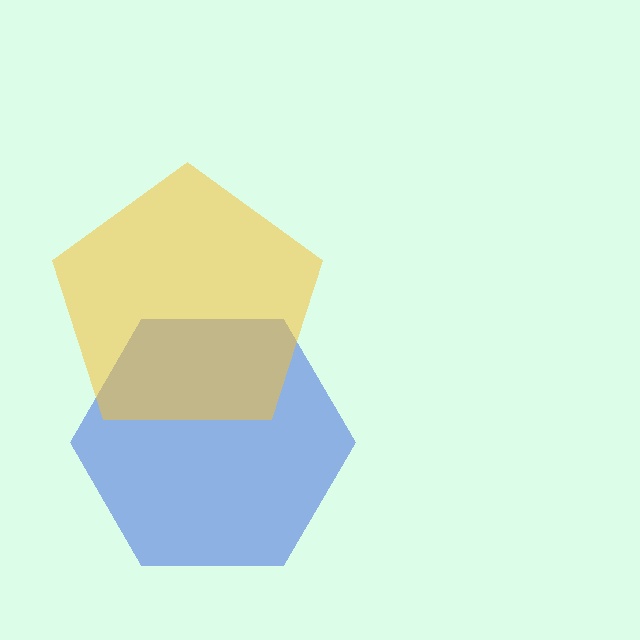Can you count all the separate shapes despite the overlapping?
Yes, there are 2 separate shapes.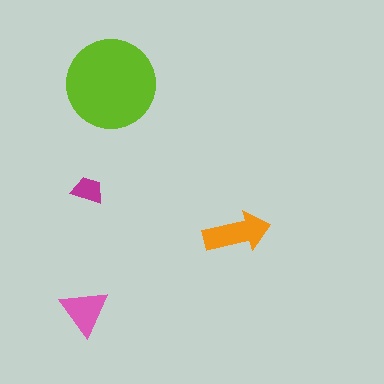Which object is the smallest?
The magenta trapezoid.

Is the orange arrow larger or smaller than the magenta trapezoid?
Larger.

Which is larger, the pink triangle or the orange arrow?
The orange arrow.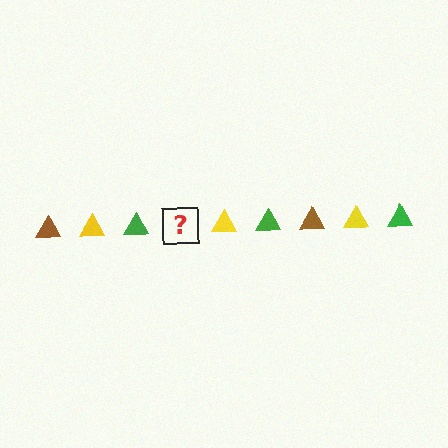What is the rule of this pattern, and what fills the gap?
The rule is that the pattern cycles through brown, yellow, green triangles. The gap should be filled with a brown triangle.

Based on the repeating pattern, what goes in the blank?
The blank should be a brown triangle.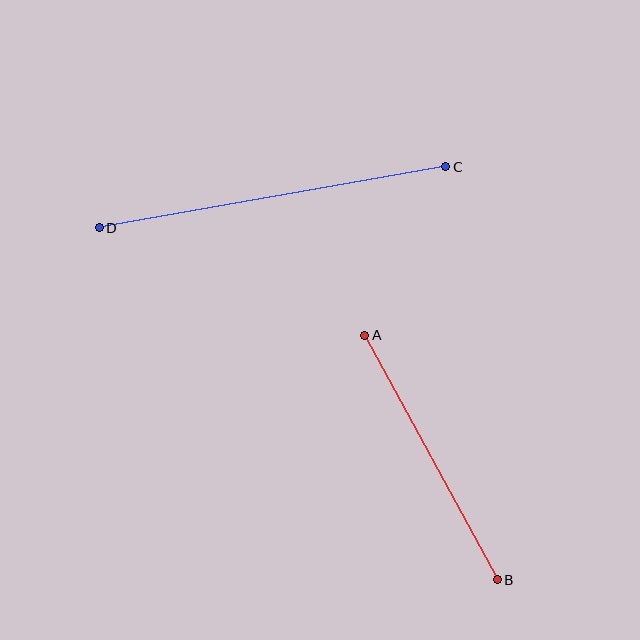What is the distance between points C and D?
The distance is approximately 352 pixels.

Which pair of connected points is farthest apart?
Points C and D are farthest apart.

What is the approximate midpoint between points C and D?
The midpoint is at approximately (273, 197) pixels.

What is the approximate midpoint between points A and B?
The midpoint is at approximately (431, 458) pixels.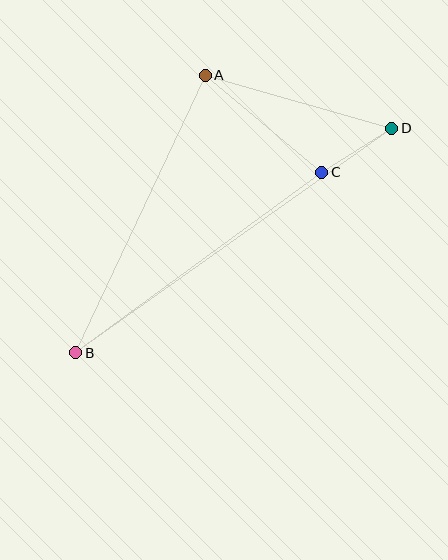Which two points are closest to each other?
Points C and D are closest to each other.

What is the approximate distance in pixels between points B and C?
The distance between B and C is approximately 305 pixels.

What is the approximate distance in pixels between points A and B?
The distance between A and B is approximately 306 pixels.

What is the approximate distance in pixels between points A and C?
The distance between A and C is approximately 152 pixels.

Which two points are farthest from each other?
Points B and D are farthest from each other.